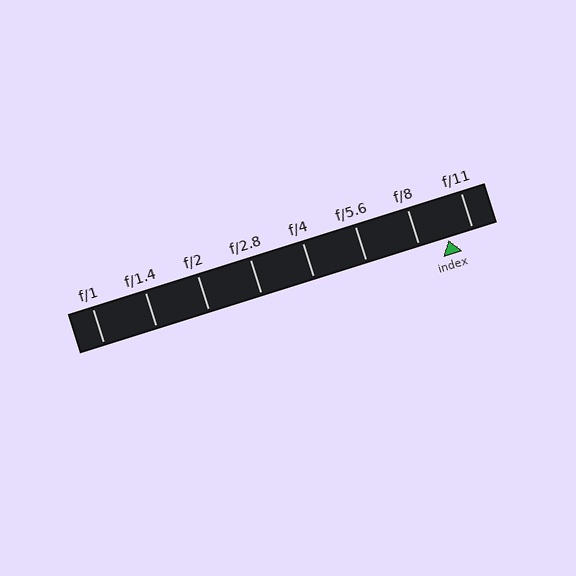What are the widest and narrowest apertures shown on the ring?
The widest aperture shown is f/1 and the narrowest is f/11.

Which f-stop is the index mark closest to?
The index mark is closest to f/11.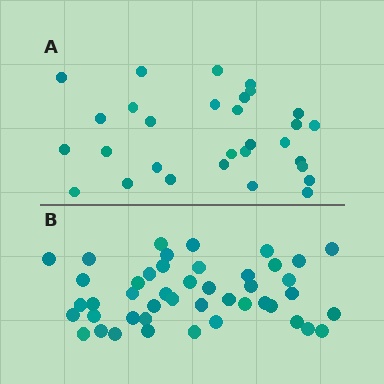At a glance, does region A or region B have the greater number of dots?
Region B (the bottom region) has more dots.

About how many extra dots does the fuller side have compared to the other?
Region B has approximately 15 more dots than region A.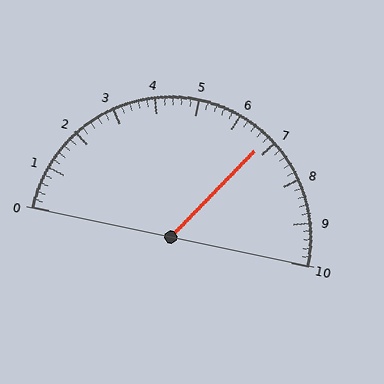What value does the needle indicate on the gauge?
The needle indicates approximately 6.8.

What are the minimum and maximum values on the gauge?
The gauge ranges from 0 to 10.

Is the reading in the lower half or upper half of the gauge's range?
The reading is in the upper half of the range (0 to 10).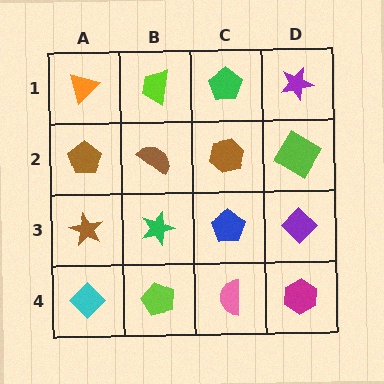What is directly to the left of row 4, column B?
A cyan diamond.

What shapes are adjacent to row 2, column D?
A purple star (row 1, column D), a purple diamond (row 3, column D), a brown hexagon (row 2, column C).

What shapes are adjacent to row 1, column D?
A lime diamond (row 2, column D), a green pentagon (row 1, column C).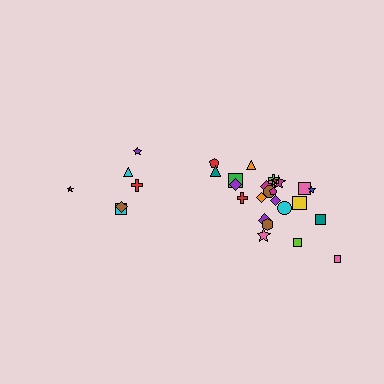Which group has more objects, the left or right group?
The right group.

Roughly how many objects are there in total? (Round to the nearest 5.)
Roughly 30 objects in total.